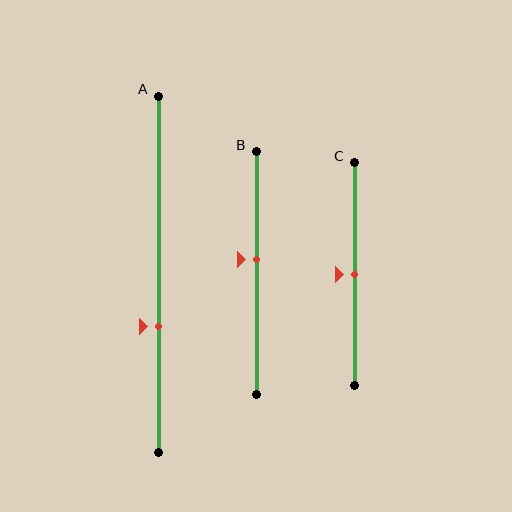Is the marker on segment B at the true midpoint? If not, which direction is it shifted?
No, the marker on segment B is shifted upward by about 5% of the segment length.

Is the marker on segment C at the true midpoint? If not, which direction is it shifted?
Yes, the marker on segment C is at the true midpoint.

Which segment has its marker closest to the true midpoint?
Segment C has its marker closest to the true midpoint.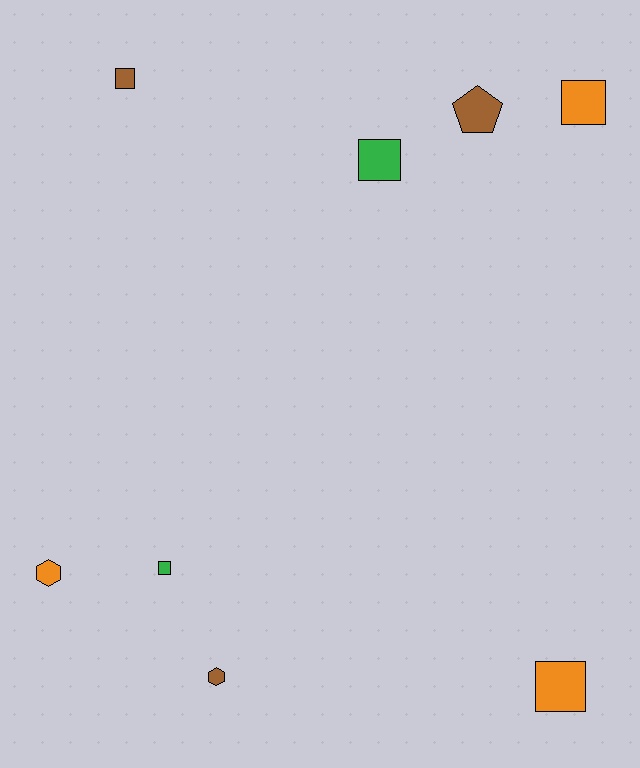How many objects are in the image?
There are 8 objects.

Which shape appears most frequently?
Square, with 5 objects.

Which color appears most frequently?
Brown, with 3 objects.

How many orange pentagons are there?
There are no orange pentagons.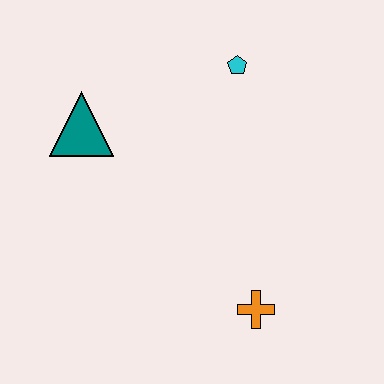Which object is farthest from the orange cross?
The teal triangle is farthest from the orange cross.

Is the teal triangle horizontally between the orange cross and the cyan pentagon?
No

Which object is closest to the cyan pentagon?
The teal triangle is closest to the cyan pentagon.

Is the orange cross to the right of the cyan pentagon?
Yes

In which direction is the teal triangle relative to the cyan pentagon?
The teal triangle is to the left of the cyan pentagon.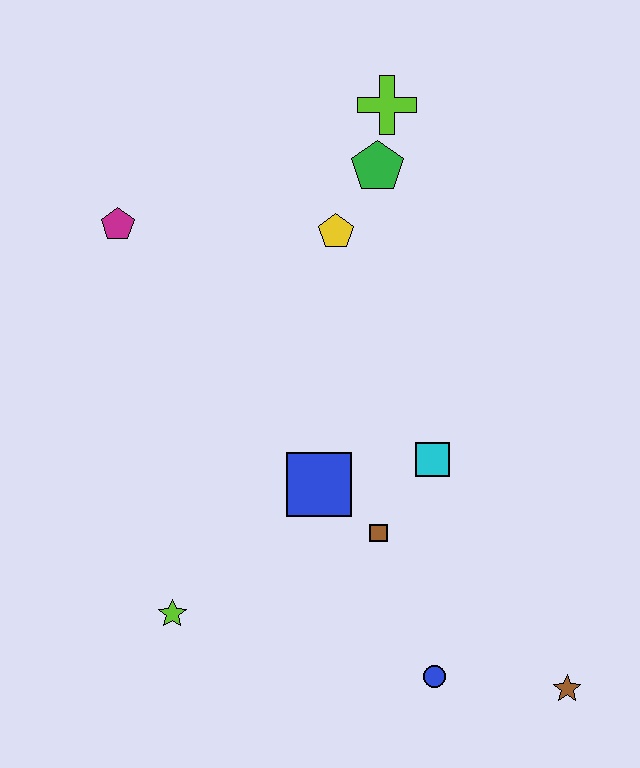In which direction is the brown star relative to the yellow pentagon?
The brown star is below the yellow pentagon.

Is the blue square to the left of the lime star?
No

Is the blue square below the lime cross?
Yes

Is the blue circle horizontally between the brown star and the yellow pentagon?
Yes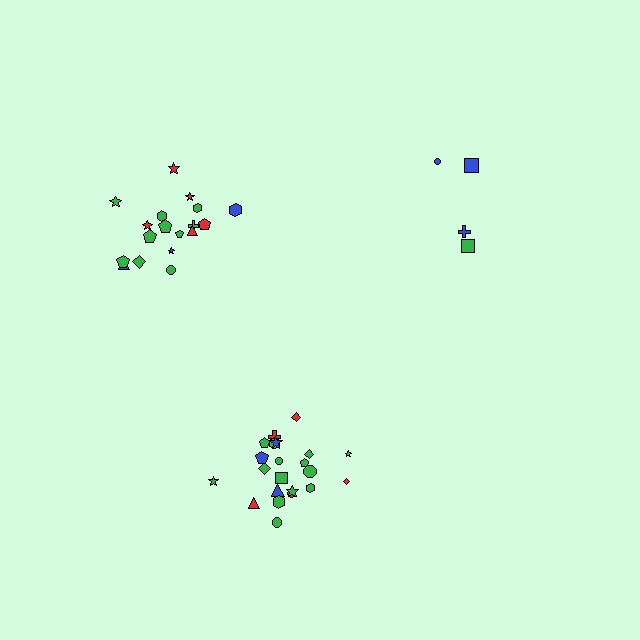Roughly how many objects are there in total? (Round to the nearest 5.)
Roughly 45 objects in total.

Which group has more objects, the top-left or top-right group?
The top-left group.